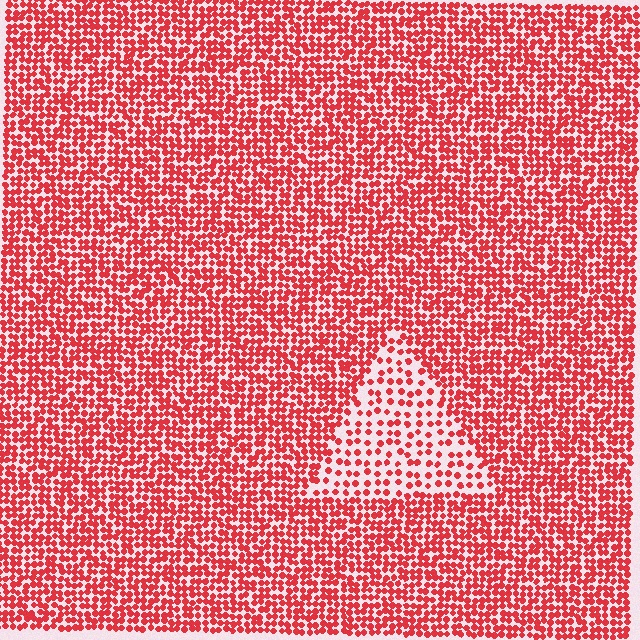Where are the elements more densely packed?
The elements are more densely packed outside the triangle boundary.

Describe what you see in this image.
The image contains small red elements arranged at two different densities. A triangle-shaped region is visible where the elements are less densely packed than the surrounding area.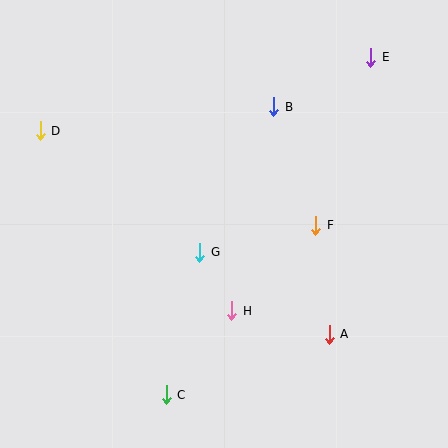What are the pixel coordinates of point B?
Point B is at (274, 107).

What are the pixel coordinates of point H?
Point H is at (232, 311).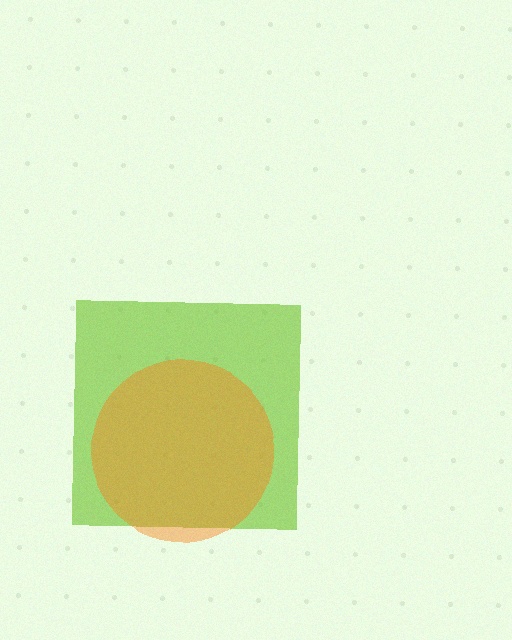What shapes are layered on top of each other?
The layered shapes are: a lime square, an orange circle.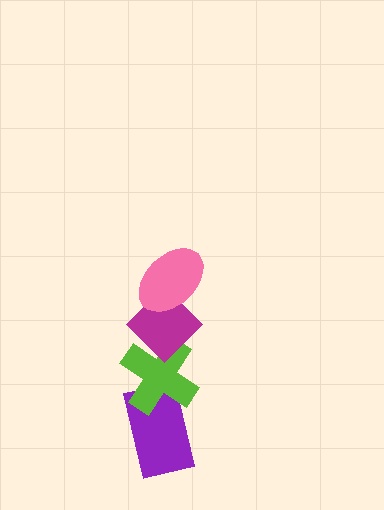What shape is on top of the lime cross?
The magenta diamond is on top of the lime cross.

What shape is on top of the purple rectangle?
The lime cross is on top of the purple rectangle.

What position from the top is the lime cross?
The lime cross is 3rd from the top.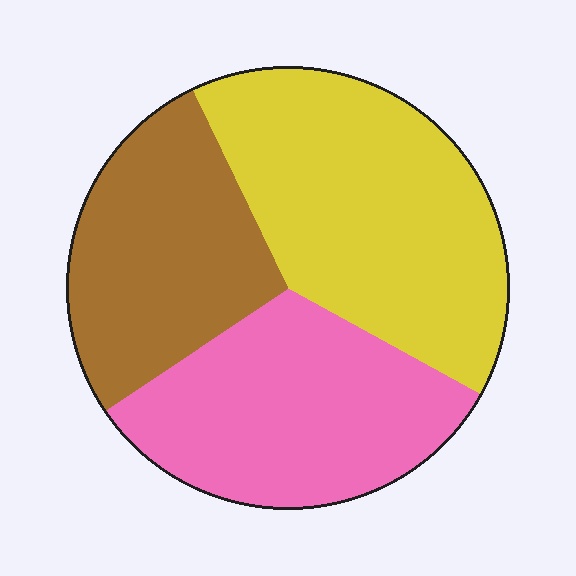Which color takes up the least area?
Brown, at roughly 25%.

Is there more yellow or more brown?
Yellow.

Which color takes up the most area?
Yellow, at roughly 40%.